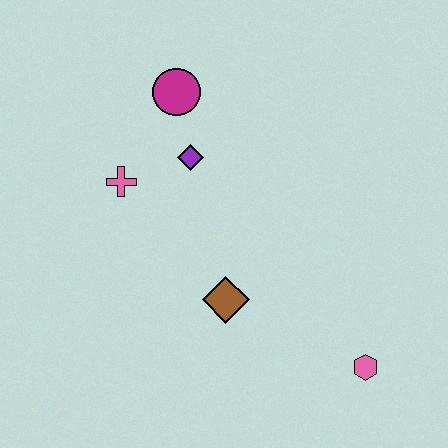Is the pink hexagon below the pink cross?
Yes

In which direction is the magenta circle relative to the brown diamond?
The magenta circle is above the brown diamond.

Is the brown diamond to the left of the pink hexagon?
Yes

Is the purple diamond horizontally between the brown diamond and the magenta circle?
Yes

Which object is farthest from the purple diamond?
The pink hexagon is farthest from the purple diamond.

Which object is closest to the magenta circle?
The purple diamond is closest to the magenta circle.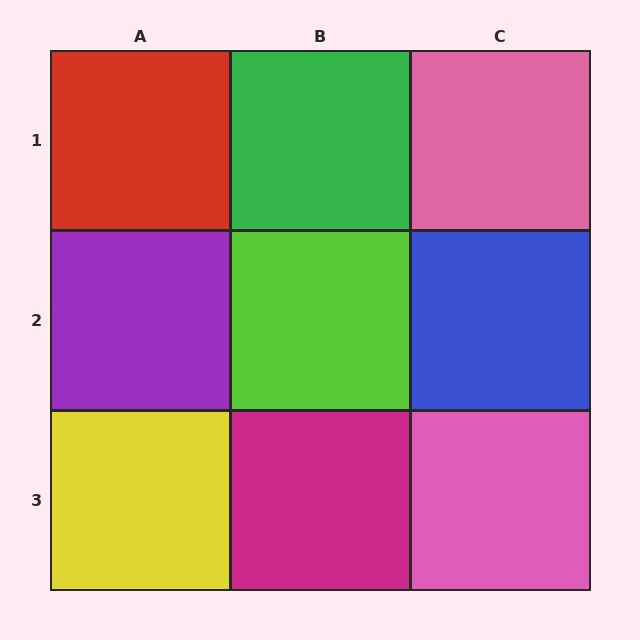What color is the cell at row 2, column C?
Blue.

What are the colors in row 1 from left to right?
Red, green, pink.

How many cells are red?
1 cell is red.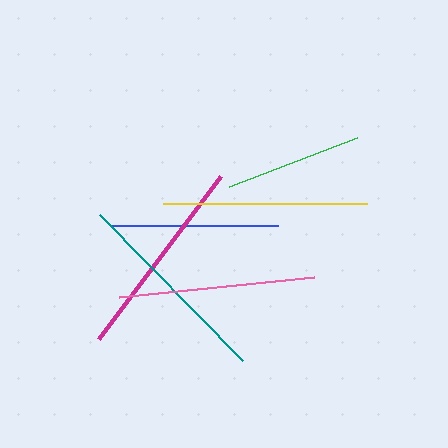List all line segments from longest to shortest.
From longest to shortest: teal, magenta, yellow, pink, blue, green.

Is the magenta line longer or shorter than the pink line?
The magenta line is longer than the pink line.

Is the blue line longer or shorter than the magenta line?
The magenta line is longer than the blue line.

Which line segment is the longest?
The teal line is the longest at approximately 205 pixels.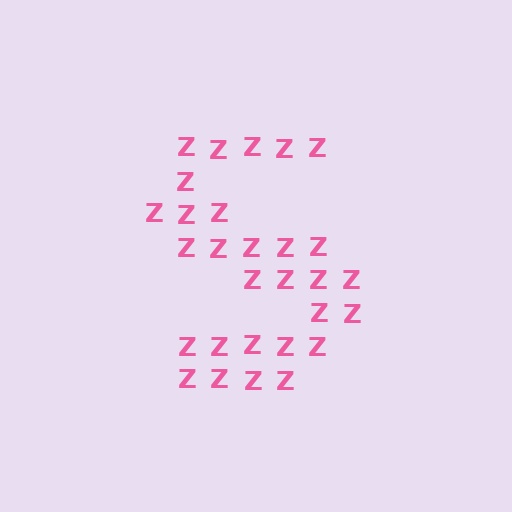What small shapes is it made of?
It is made of small letter Z's.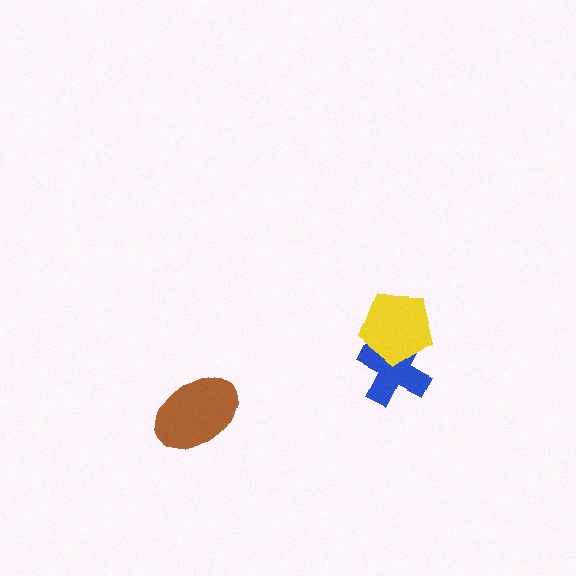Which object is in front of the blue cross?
The yellow pentagon is in front of the blue cross.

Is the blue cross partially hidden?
Yes, it is partially covered by another shape.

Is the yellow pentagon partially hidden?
No, no other shape covers it.